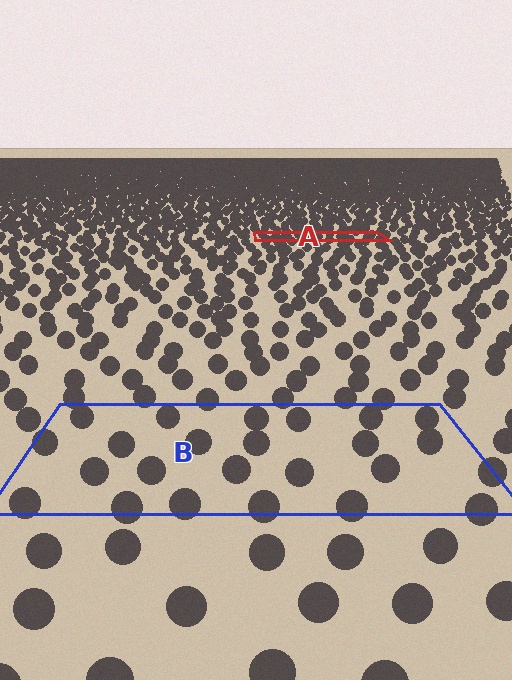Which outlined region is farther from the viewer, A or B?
Region A is farther from the viewer — the texture elements inside it appear smaller and more densely packed.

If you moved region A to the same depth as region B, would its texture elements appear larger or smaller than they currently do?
They would appear larger. At a closer depth, the same texture elements are projected at a bigger on-screen size.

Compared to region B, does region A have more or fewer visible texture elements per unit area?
Region A has more texture elements per unit area — they are packed more densely because it is farther away.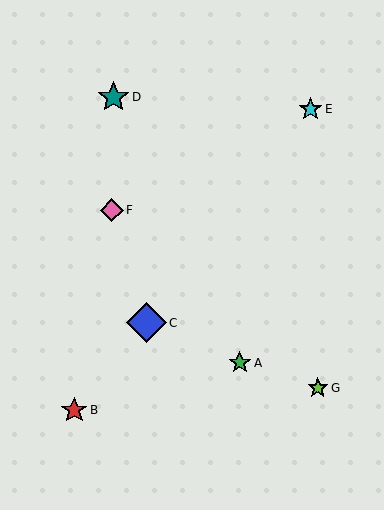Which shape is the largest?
The blue diamond (labeled C) is the largest.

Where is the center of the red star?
The center of the red star is at (74, 410).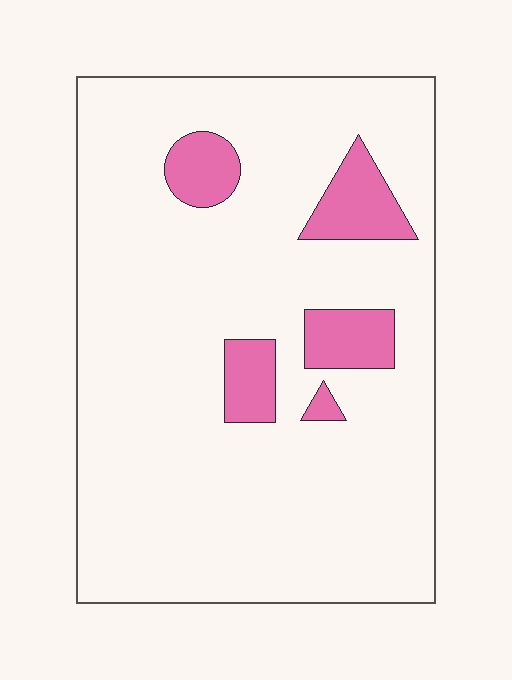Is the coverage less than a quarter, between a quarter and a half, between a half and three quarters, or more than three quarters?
Less than a quarter.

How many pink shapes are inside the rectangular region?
5.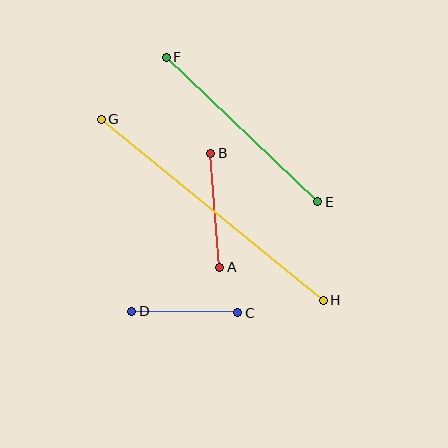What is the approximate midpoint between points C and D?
The midpoint is at approximately (185, 312) pixels.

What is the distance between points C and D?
The distance is approximately 106 pixels.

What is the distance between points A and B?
The distance is approximately 114 pixels.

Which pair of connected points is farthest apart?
Points G and H are farthest apart.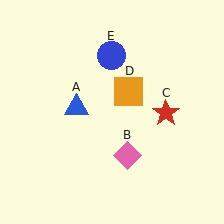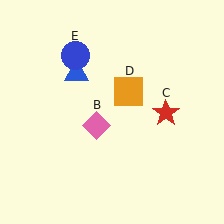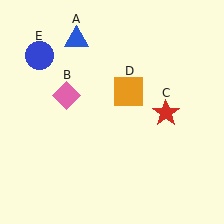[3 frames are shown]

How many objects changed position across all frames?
3 objects changed position: blue triangle (object A), pink diamond (object B), blue circle (object E).